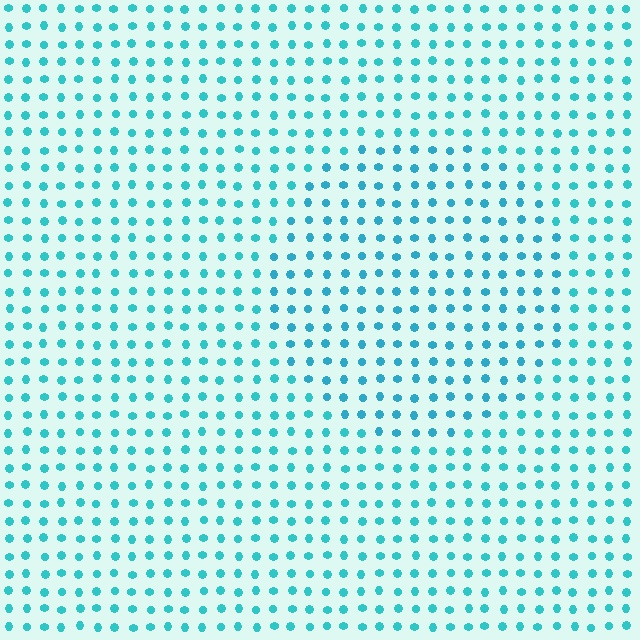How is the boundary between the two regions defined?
The boundary is defined purely by a slight shift in hue (about 13 degrees). Spacing, size, and orientation are identical on both sides.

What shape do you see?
I see a circle.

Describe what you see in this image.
The image is filled with small cyan elements in a uniform arrangement. A circle-shaped region is visible where the elements are tinted to a slightly different hue, forming a subtle color boundary.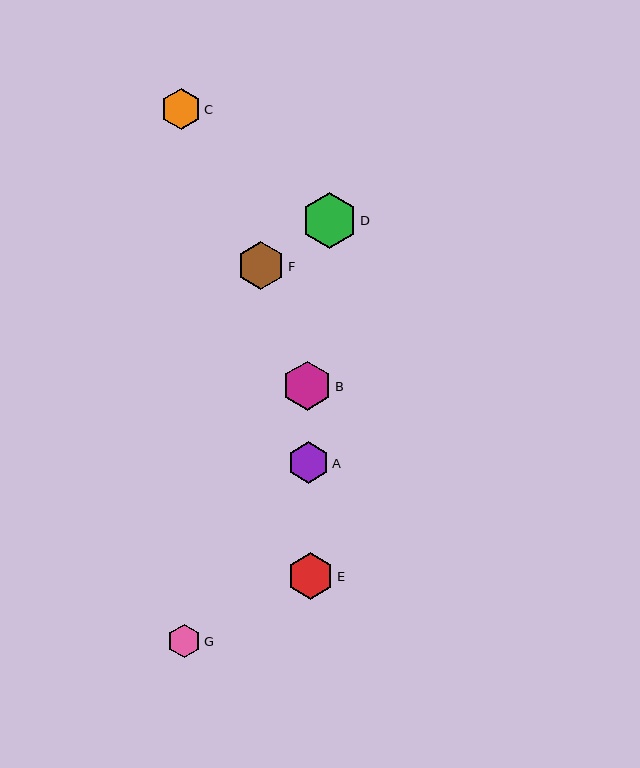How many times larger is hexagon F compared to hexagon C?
Hexagon F is approximately 1.2 times the size of hexagon C.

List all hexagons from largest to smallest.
From largest to smallest: D, B, F, E, A, C, G.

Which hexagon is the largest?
Hexagon D is the largest with a size of approximately 56 pixels.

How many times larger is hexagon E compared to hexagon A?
Hexagon E is approximately 1.1 times the size of hexagon A.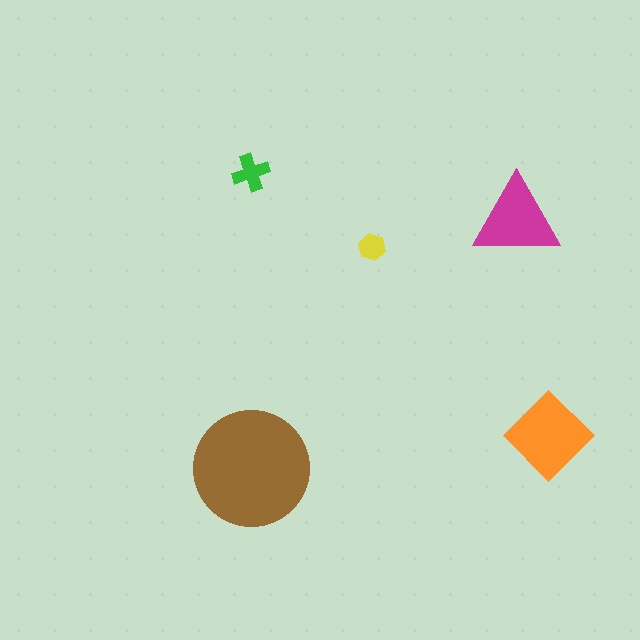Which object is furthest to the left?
The green cross is leftmost.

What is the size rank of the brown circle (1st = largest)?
1st.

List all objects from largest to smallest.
The brown circle, the orange diamond, the magenta triangle, the green cross, the yellow hexagon.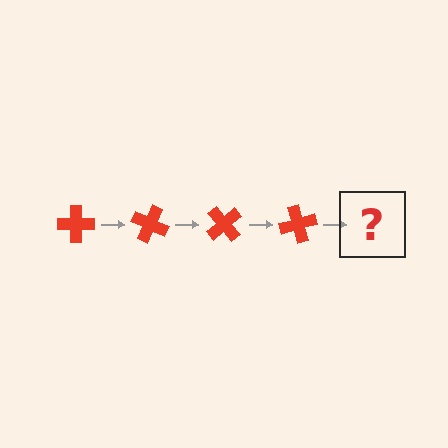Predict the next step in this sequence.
The next step is a red cross rotated 100 degrees.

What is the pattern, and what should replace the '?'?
The pattern is that the cross rotates 25 degrees each step. The '?' should be a red cross rotated 100 degrees.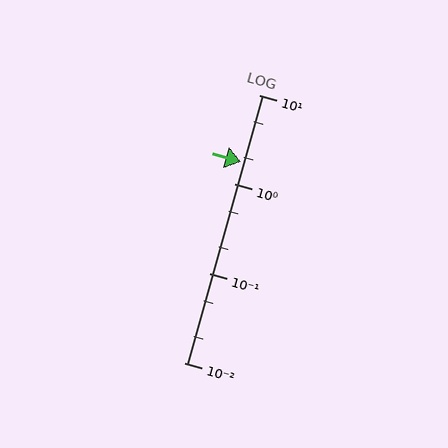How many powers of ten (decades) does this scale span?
The scale spans 3 decades, from 0.01 to 10.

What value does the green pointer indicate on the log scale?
The pointer indicates approximately 1.8.